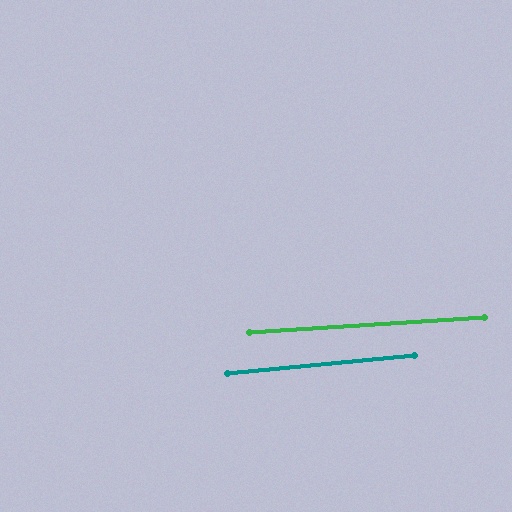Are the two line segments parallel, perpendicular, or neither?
Parallel — their directions differ by only 1.9°.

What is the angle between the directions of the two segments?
Approximately 2 degrees.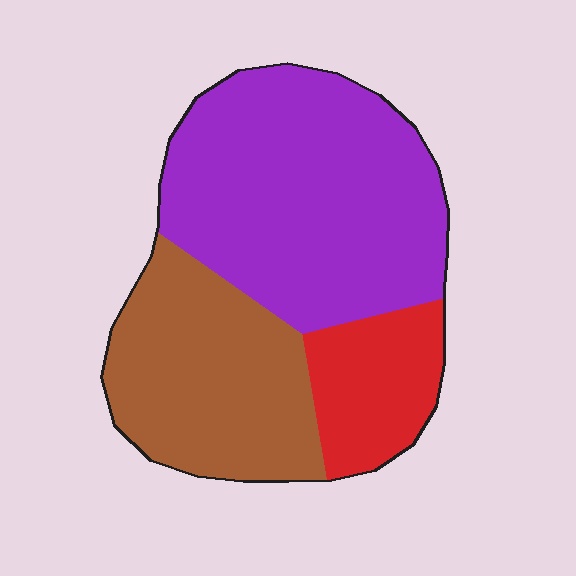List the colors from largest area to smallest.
From largest to smallest: purple, brown, red.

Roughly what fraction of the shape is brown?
Brown covers roughly 35% of the shape.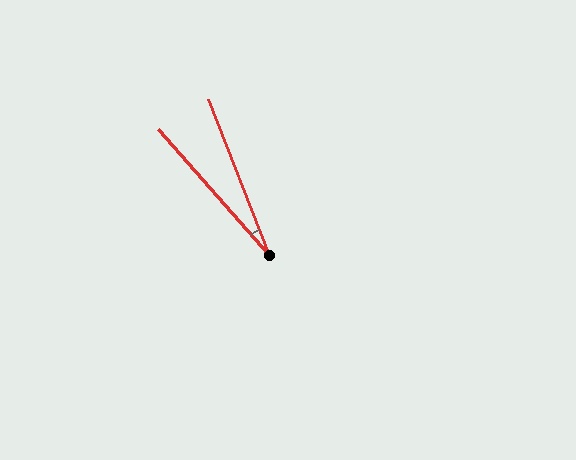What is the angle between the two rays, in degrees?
Approximately 20 degrees.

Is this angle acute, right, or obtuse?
It is acute.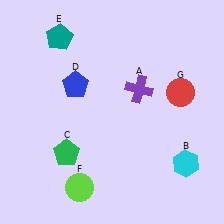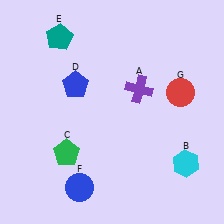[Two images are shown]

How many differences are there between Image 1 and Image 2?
There is 1 difference between the two images.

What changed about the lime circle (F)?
In Image 1, F is lime. In Image 2, it changed to blue.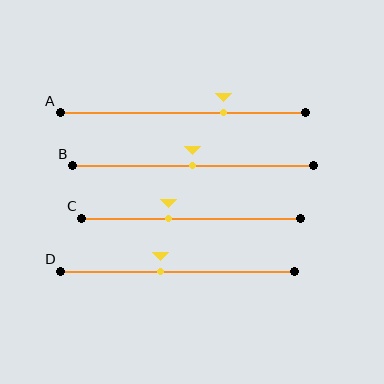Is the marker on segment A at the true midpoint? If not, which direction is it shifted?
No, the marker on segment A is shifted to the right by about 17% of the segment length.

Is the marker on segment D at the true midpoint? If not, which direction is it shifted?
No, the marker on segment D is shifted to the left by about 7% of the segment length.